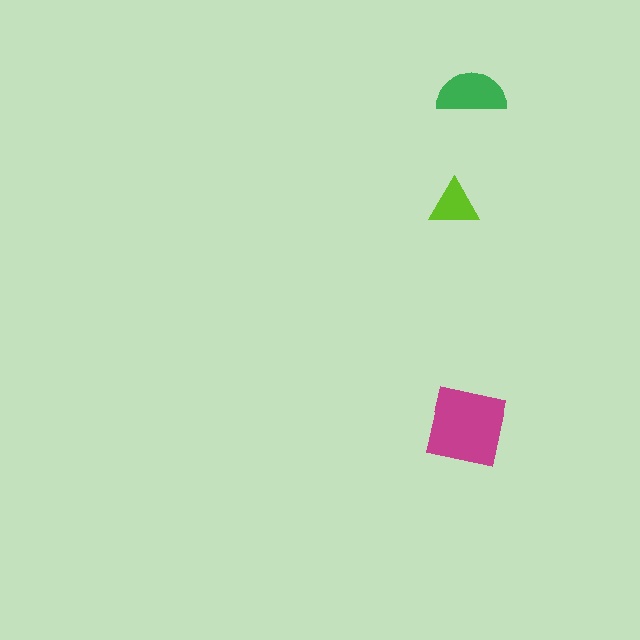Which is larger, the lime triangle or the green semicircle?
The green semicircle.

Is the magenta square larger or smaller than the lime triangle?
Larger.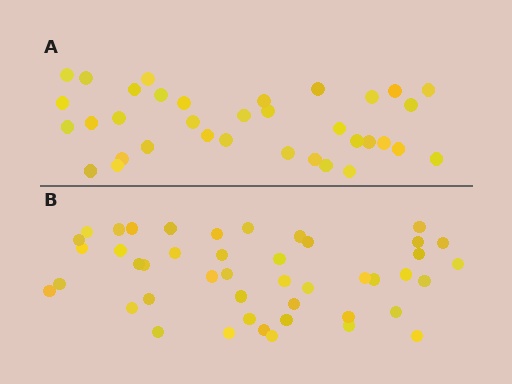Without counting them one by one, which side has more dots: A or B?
Region B (the bottom region) has more dots.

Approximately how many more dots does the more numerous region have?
Region B has roughly 10 or so more dots than region A.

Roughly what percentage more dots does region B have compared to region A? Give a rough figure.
About 30% more.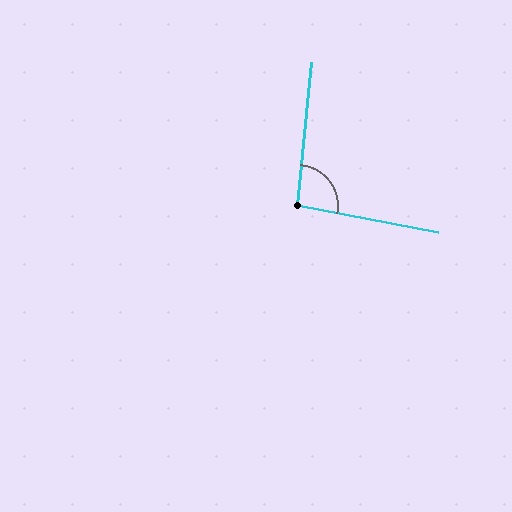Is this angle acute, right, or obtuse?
It is obtuse.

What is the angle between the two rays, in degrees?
Approximately 95 degrees.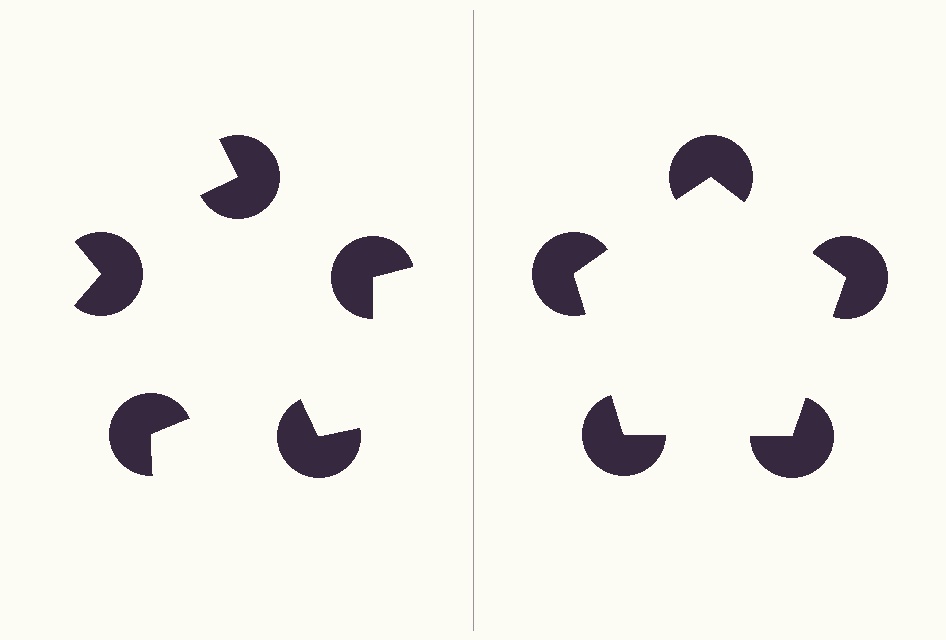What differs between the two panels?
The pac-man discs are positioned identically on both sides; only the wedge orientations differ. On the right they align to a pentagon; on the left they are misaligned.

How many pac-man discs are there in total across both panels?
10 — 5 on each side.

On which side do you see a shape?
An illusory pentagon appears on the right side. On the left side the wedge cuts are rotated, so no coherent shape forms.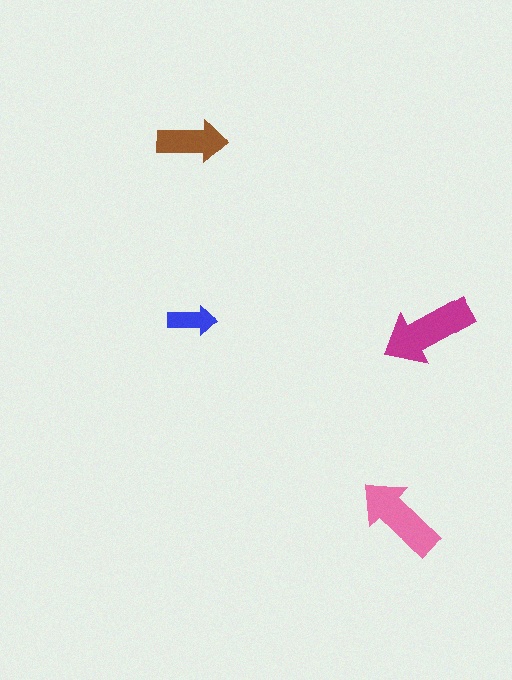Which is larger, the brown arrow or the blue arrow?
The brown one.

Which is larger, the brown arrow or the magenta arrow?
The magenta one.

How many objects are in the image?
There are 4 objects in the image.